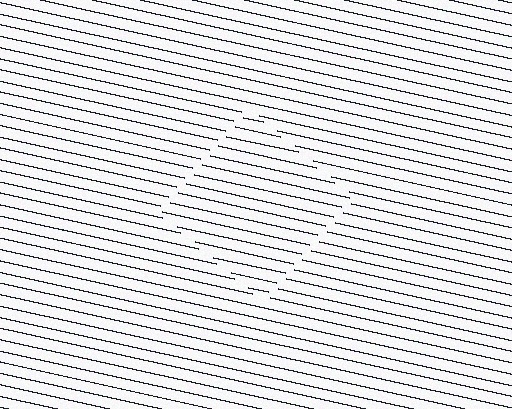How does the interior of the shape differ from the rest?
The interior of the shape contains the same grating, shifted by half a period — the contour is defined by the phase discontinuity where line-ends from the inner and outer gratings abut.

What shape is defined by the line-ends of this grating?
An illusory square. The interior of the shape contains the same grating, shifted by half a period — the contour is defined by the phase discontinuity where line-ends from the inner and outer gratings abut.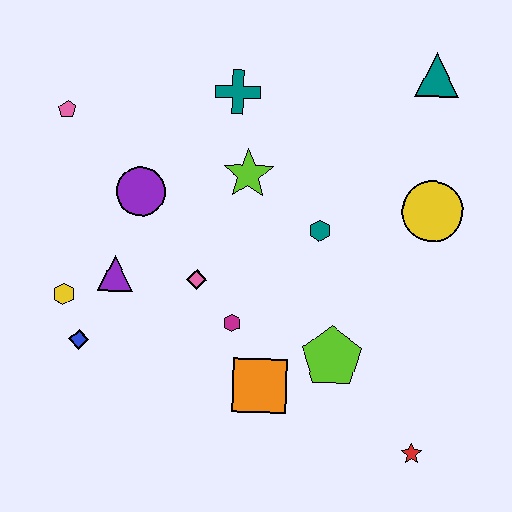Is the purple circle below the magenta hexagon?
No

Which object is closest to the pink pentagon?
The purple circle is closest to the pink pentagon.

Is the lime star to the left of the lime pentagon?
Yes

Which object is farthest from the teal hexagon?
The pink pentagon is farthest from the teal hexagon.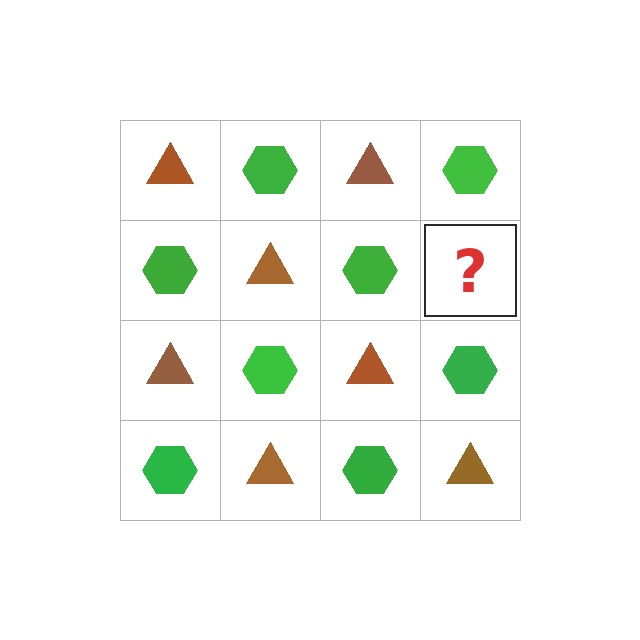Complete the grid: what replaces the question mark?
The question mark should be replaced with a brown triangle.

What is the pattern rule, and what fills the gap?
The rule is that it alternates brown triangle and green hexagon in a checkerboard pattern. The gap should be filled with a brown triangle.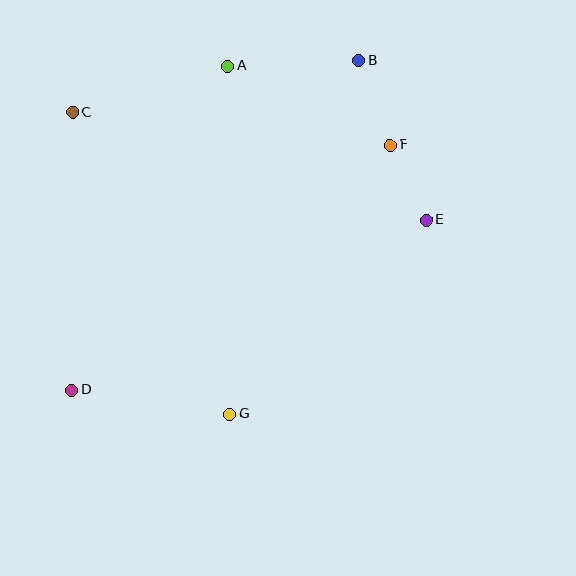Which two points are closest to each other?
Points E and F are closest to each other.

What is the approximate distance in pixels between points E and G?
The distance between E and G is approximately 276 pixels.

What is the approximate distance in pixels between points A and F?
The distance between A and F is approximately 181 pixels.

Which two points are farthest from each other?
Points B and D are farthest from each other.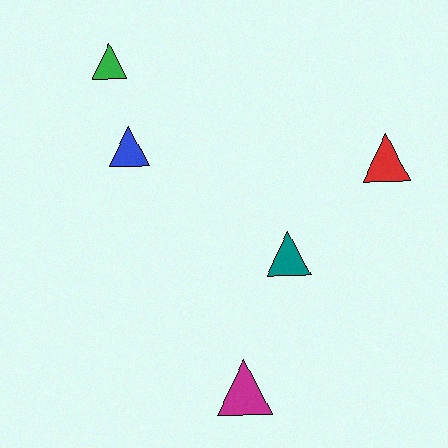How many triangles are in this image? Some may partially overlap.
There are 5 triangles.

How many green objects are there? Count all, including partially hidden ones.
There is 1 green object.